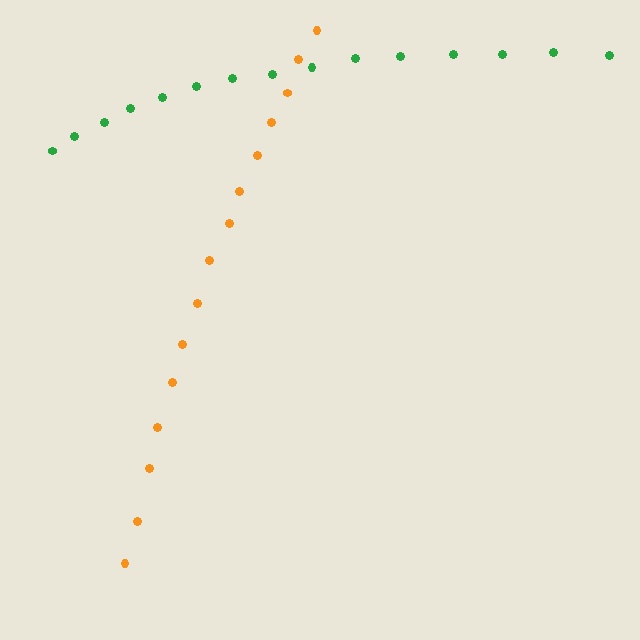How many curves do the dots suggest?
There are 2 distinct paths.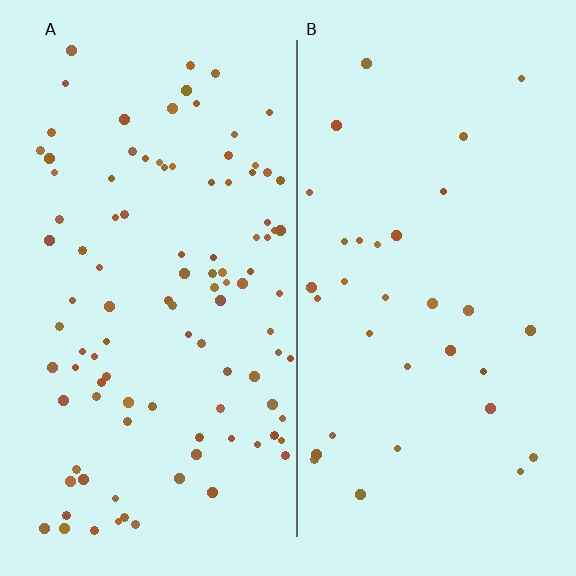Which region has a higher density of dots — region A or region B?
A (the left).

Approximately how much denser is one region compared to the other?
Approximately 3.1× — region A over region B.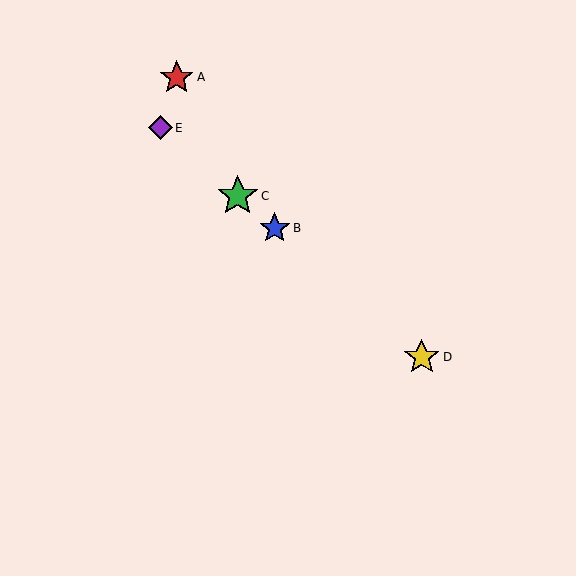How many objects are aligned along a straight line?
4 objects (B, C, D, E) are aligned along a straight line.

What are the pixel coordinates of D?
Object D is at (422, 357).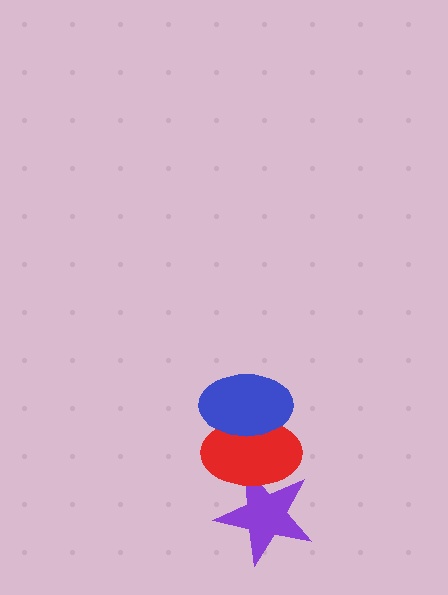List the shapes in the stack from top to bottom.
From top to bottom: the blue ellipse, the red ellipse, the purple star.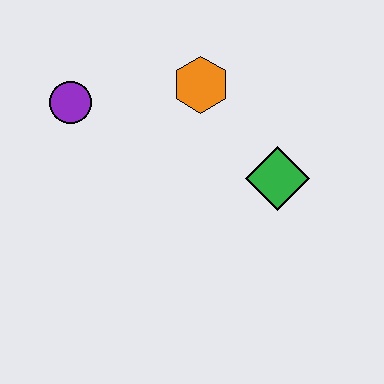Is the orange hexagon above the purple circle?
Yes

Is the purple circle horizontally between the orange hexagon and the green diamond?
No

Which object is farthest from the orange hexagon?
The purple circle is farthest from the orange hexagon.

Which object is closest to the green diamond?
The orange hexagon is closest to the green diamond.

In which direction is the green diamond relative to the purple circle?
The green diamond is to the right of the purple circle.